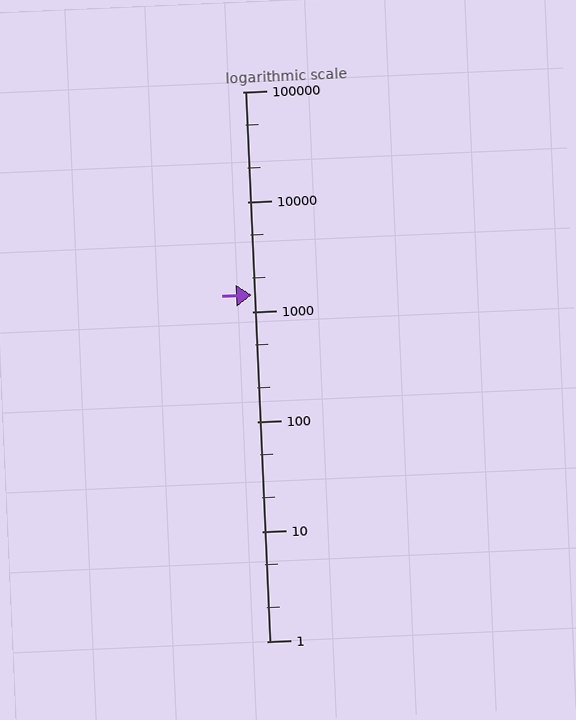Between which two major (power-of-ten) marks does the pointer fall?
The pointer is between 1000 and 10000.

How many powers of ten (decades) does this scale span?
The scale spans 5 decades, from 1 to 100000.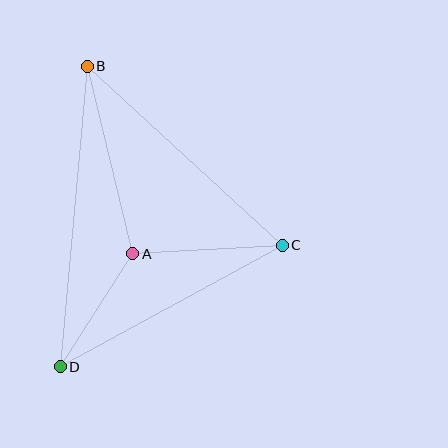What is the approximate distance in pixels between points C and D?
The distance between C and D is approximately 253 pixels.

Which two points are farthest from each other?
Points B and D are farthest from each other.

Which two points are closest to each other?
Points A and D are closest to each other.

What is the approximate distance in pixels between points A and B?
The distance between A and B is approximately 193 pixels.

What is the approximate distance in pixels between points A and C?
The distance between A and C is approximately 150 pixels.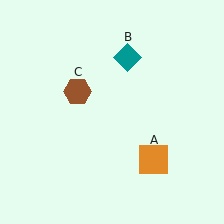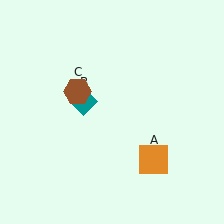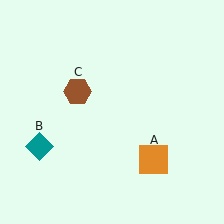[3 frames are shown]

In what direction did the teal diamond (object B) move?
The teal diamond (object B) moved down and to the left.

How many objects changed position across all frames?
1 object changed position: teal diamond (object B).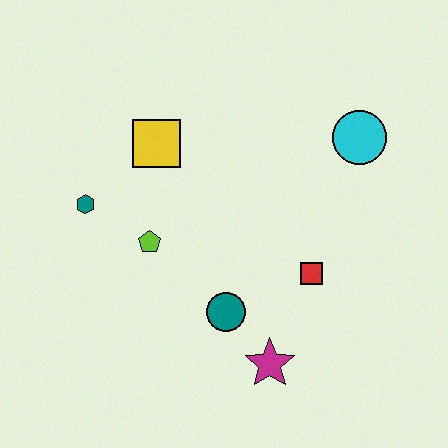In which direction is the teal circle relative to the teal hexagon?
The teal circle is to the right of the teal hexagon.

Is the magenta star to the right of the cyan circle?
No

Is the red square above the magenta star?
Yes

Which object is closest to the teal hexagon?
The lime pentagon is closest to the teal hexagon.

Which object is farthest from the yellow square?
The magenta star is farthest from the yellow square.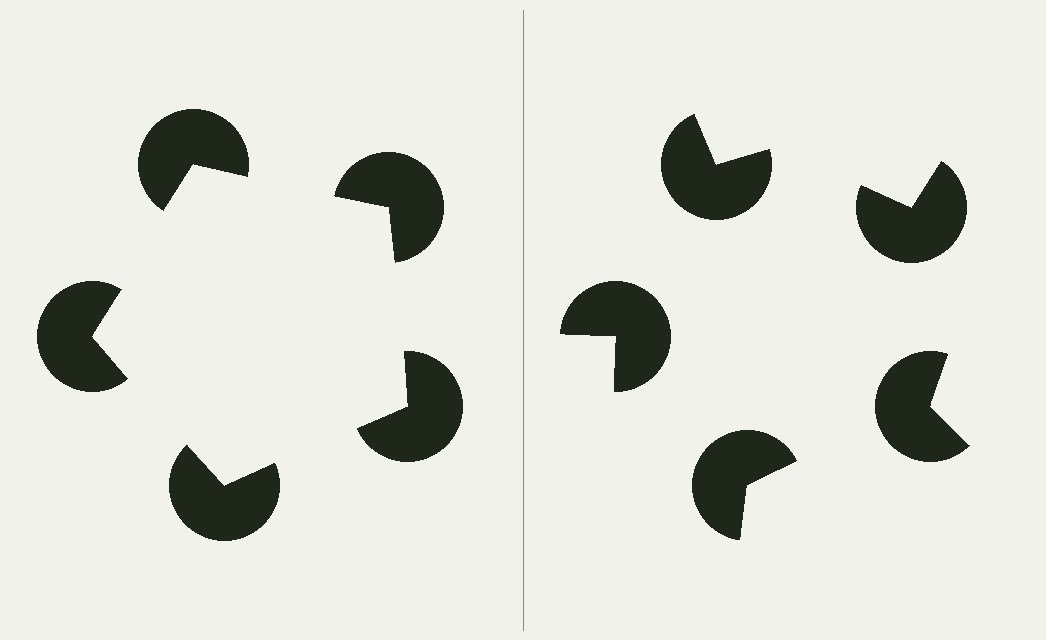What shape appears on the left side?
An illusory pentagon.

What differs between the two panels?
The pac-man discs are positioned identically on both sides; only the wedge orientations differ. On the left they align to a pentagon; on the right they are misaligned.